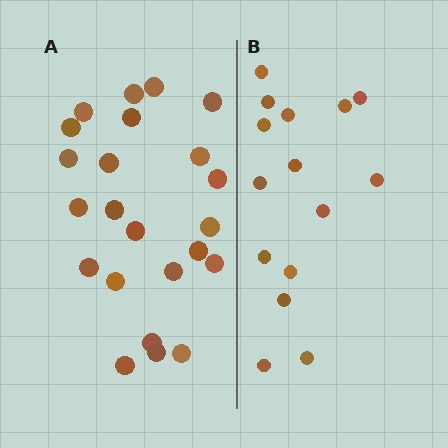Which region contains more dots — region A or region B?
Region A (the left region) has more dots.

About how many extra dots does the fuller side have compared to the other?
Region A has roughly 8 or so more dots than region B.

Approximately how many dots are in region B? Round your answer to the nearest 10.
About 20 dots. (The exact count is 15, which rounds to 20.)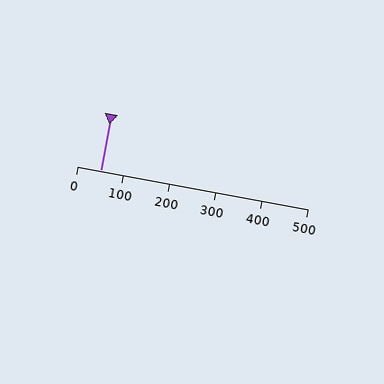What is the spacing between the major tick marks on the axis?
The major ticks are spaced 100 apart.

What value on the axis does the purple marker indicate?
The marker indicates approximately 50.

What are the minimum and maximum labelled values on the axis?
The axis runs from 0 to 500.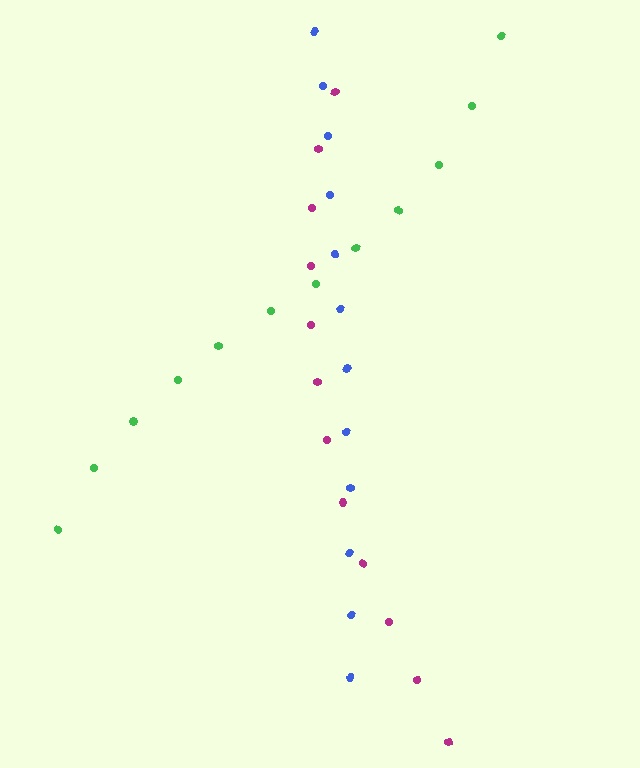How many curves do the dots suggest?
There are 3 distinct paths.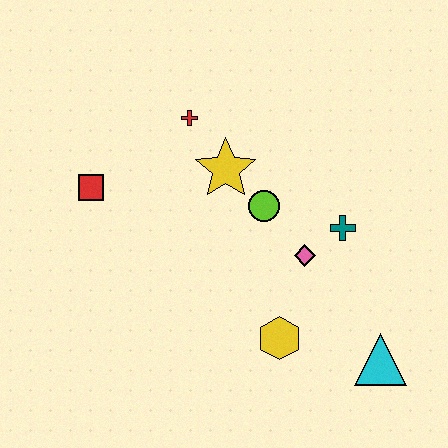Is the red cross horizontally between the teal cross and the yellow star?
No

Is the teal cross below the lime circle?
Yes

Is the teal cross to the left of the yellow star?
No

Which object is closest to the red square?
The red cross is closest to the red square.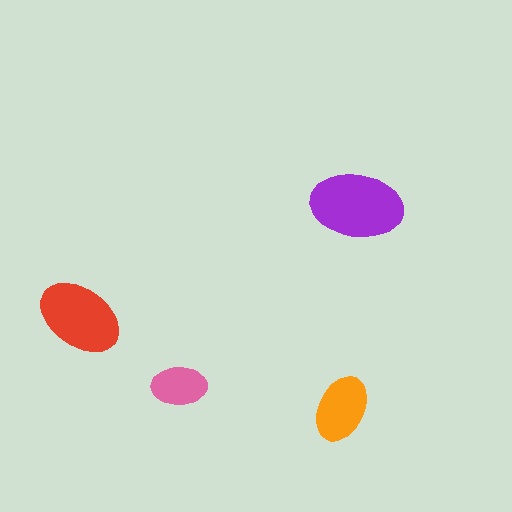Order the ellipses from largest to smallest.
the purple one, the red one, the orange one, the pink one.